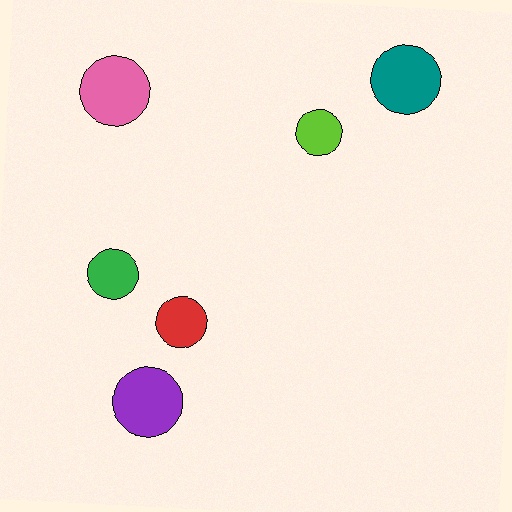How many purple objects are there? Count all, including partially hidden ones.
There is 1 purple object.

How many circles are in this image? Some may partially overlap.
There are 6 circles.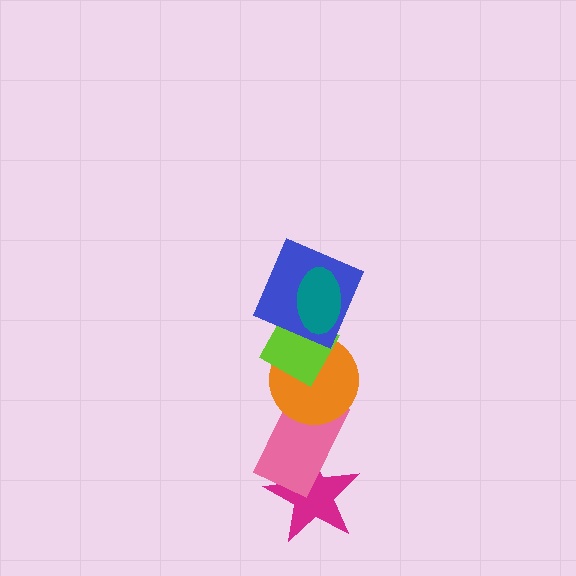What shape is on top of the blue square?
The teal ellipse is on top of the blue square.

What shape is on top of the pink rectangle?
The orange circle is on top of the pink rectangle.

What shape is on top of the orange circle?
The lime diamond is on top of the orange circle.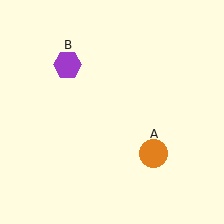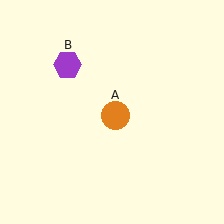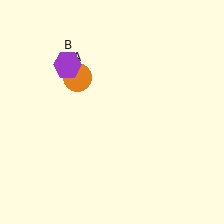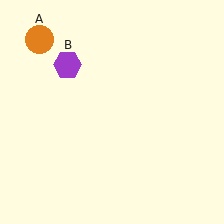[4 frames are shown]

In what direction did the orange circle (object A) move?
The orange circle (object A) moved up and to the left.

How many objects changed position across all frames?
1 object changed position: orange circle (object A).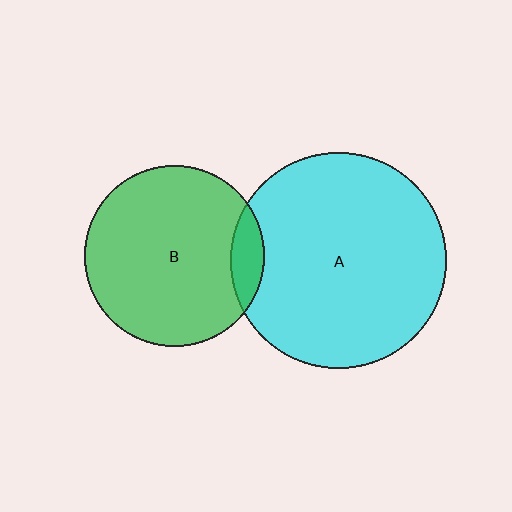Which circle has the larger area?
Circle A (cyan).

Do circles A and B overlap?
Yes.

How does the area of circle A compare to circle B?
Approximately 1.4 times.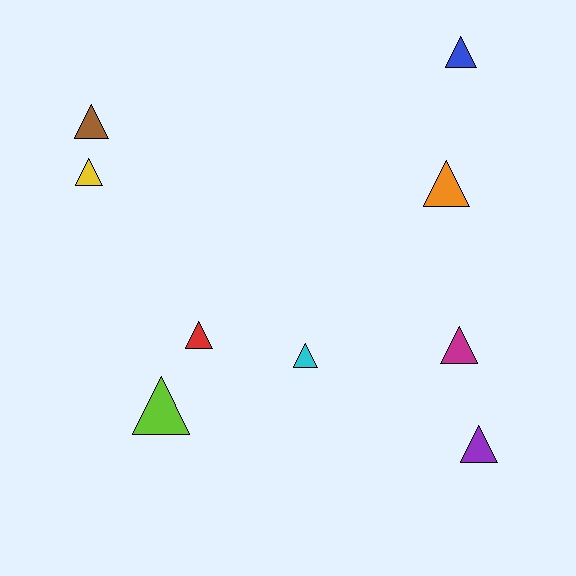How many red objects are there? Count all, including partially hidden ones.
There is 1 red object.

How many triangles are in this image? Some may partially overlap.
There are 9 triangles.